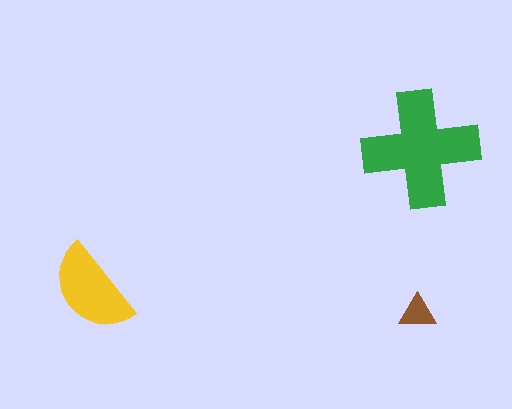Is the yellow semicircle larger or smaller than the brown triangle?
Larger.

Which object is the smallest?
The brown triangle.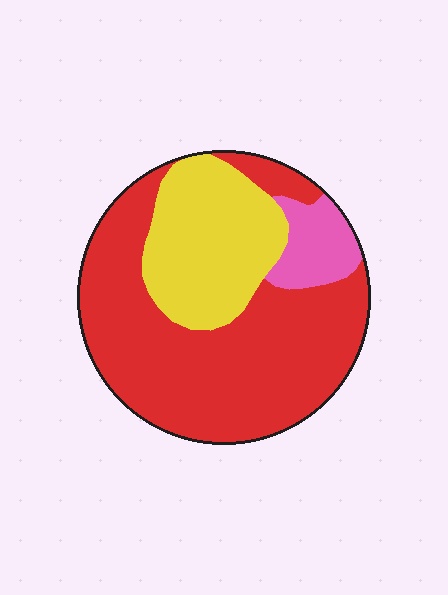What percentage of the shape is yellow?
Yellow covers 27% of the shape.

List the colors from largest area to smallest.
From largest to smallest: red, yellow, pink.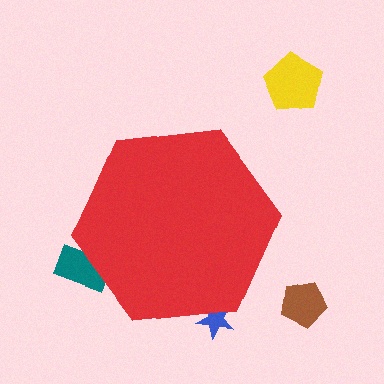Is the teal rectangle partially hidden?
Yes, the teal rectangle is partially hidden behind the red hexagon.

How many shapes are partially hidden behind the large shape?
2 shapes are partially hidden.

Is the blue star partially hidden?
Yes, the blue star is partially hidden behind the red hexagon.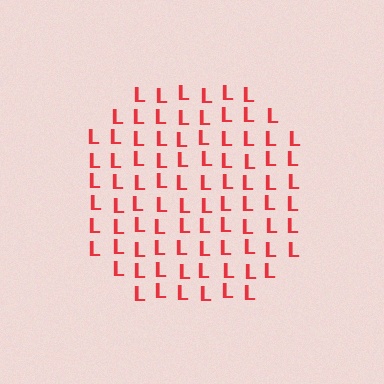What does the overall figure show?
The overall figure shows a circle.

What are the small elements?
The small elements are letter L's.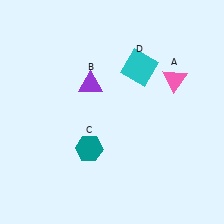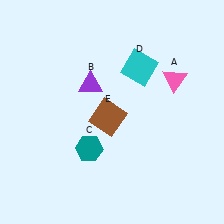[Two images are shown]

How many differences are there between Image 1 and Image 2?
There is 1 difference between the two images.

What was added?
A brown square (E) was added in Image 2.